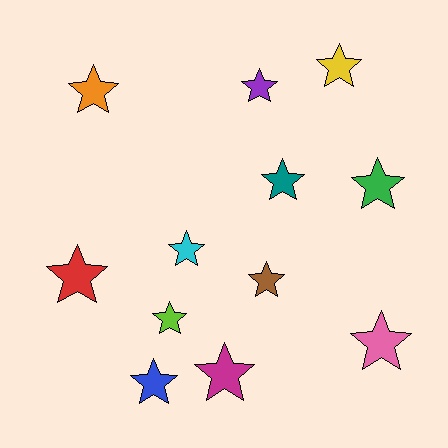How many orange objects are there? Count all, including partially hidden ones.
There is 1 orange object.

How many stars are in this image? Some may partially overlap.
There are 12 stars.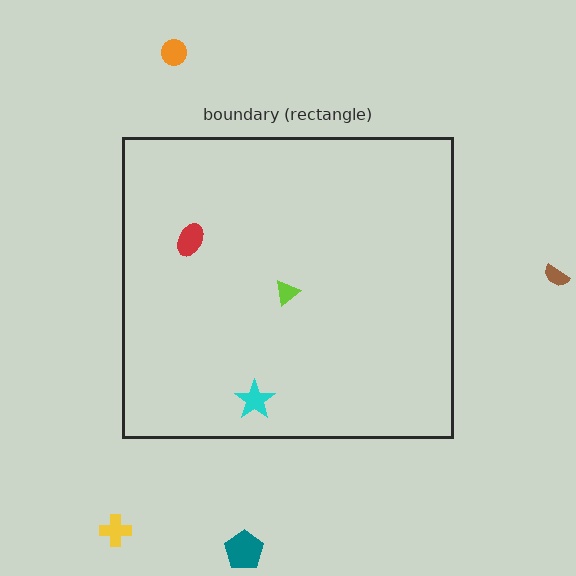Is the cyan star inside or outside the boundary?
Inside.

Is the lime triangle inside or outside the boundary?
Inside.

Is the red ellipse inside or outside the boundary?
Inside.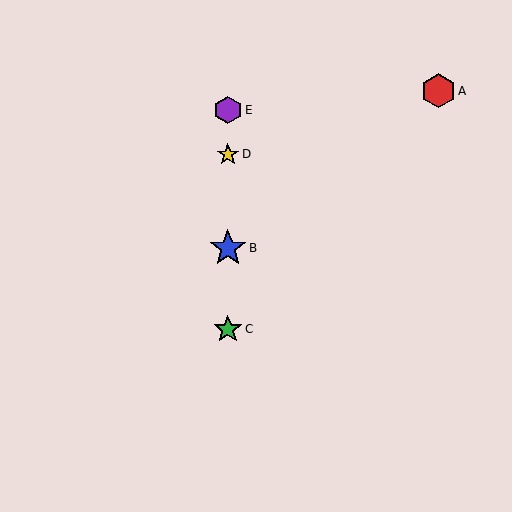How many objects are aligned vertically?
4 objects (B, C, D, E) are aligned vertically.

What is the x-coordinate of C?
Object C is at x≈228.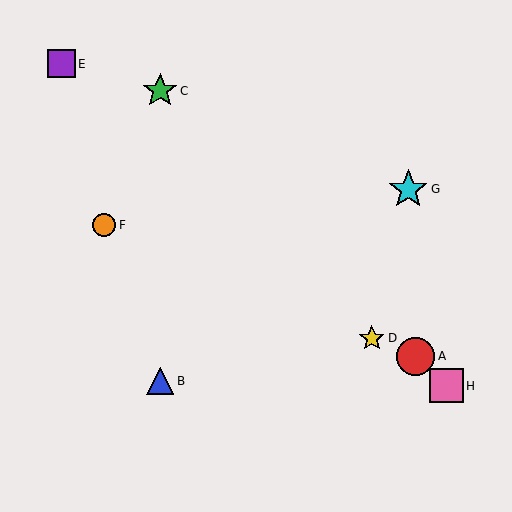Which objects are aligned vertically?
Objects B, C are aligned vertically.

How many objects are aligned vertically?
2 objects (B, C) are aligned vertically.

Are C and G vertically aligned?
No, C is at x≈160 and G is at x≈408.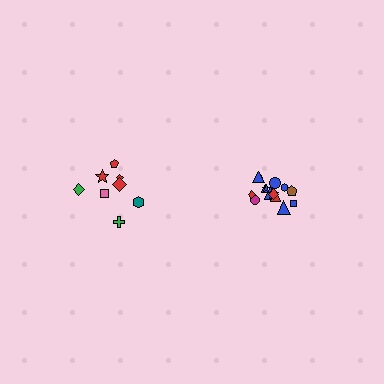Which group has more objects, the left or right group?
The right group.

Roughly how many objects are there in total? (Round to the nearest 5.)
Roughly 25 objects in total.